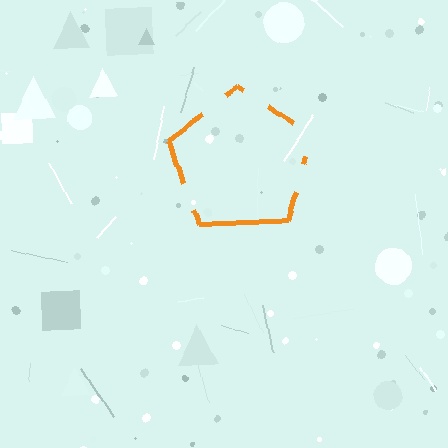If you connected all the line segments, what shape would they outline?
They would outline a pentagon.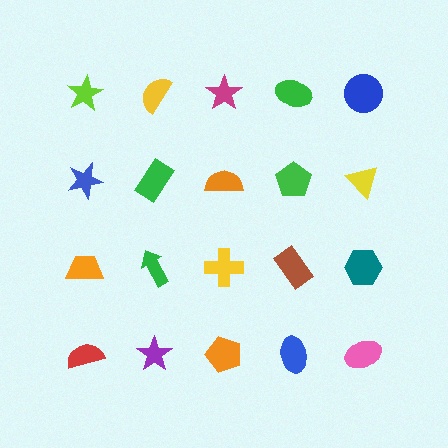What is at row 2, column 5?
A yellow triangle.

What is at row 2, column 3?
An orange semicircle.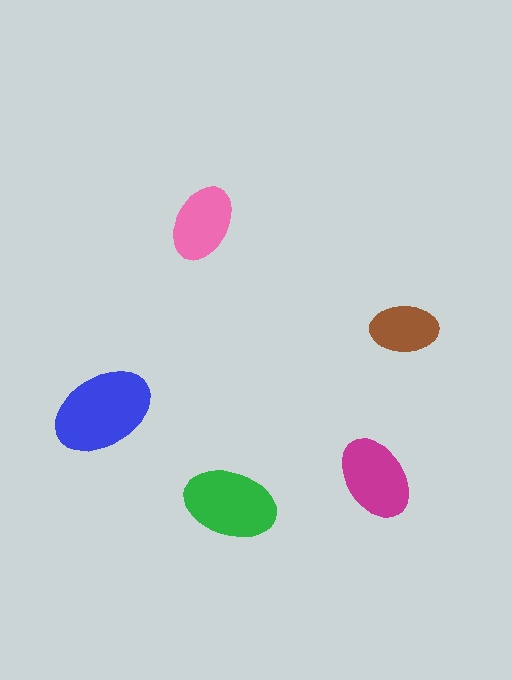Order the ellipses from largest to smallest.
the blue one, the green one, the magenta one, the pink one, the brown one.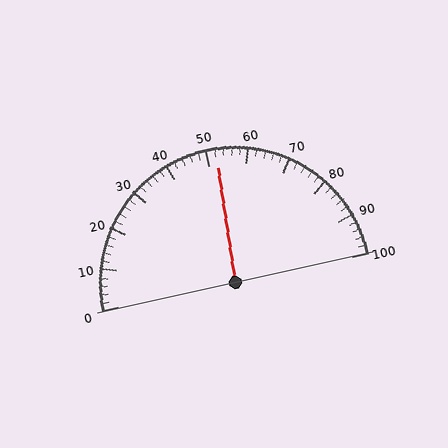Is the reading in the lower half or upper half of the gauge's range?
The reading is in the upper half of the range (0 to 100).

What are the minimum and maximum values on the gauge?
The gauge ranges from 0 to 100.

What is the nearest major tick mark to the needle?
The nearest major tick mark is 50.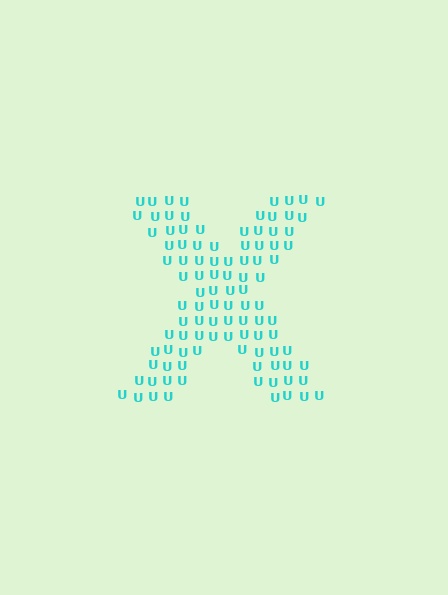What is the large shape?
The large shape is the letter X.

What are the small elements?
The small elements are letter U's.